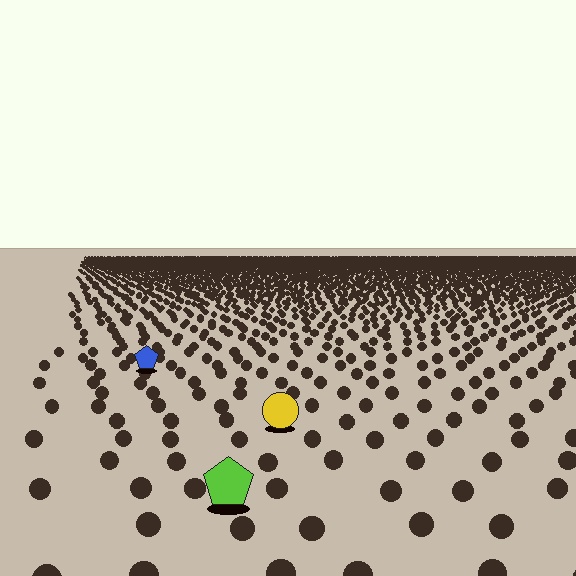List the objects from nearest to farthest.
From nearest to farthest: the lime pentagon, the yellow circle, the blue pentagon.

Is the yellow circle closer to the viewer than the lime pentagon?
No. The lime pentagon is closer — you can tell from the texture gradient: the ground texture is coarser near it.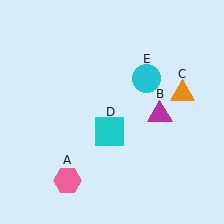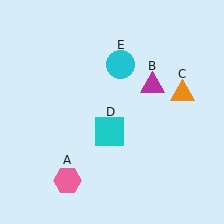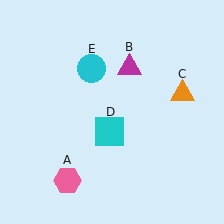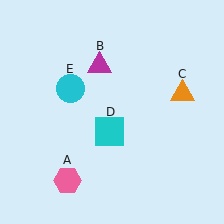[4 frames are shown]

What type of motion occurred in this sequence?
The magenta triangle (object B), cyan circle (object E) rotated counterclockwise around the center of the scene.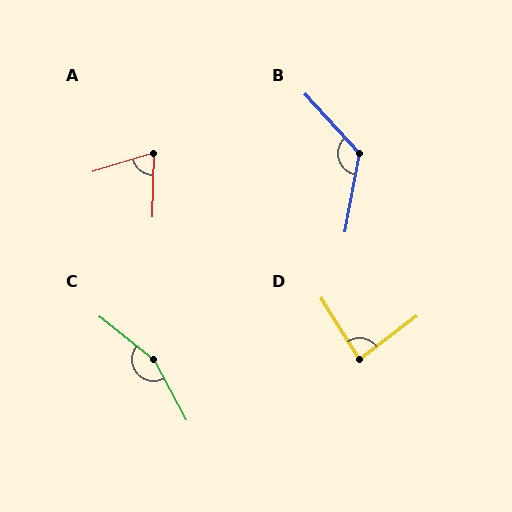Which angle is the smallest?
A, at approximately 71 degrees.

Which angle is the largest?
C, at approximately 157 degrees.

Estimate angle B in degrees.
Approximately 127 degrees.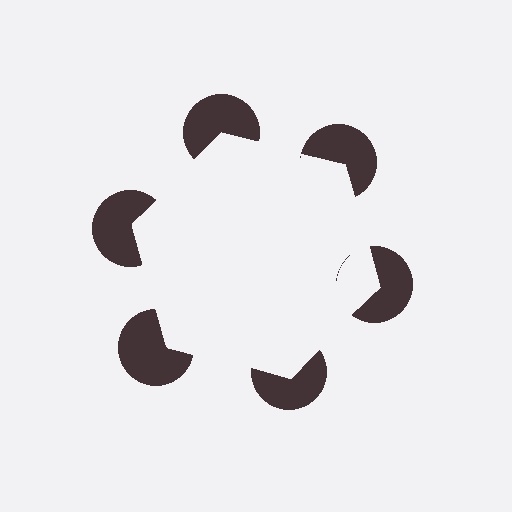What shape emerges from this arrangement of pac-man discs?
An illusory hexagon — its edges are inferred from the aligned wedge cuts in the pac-man discs, not physically drawn.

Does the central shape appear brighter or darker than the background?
It typically appears slightly brighter than the background, even though no actual brightness change is drawn.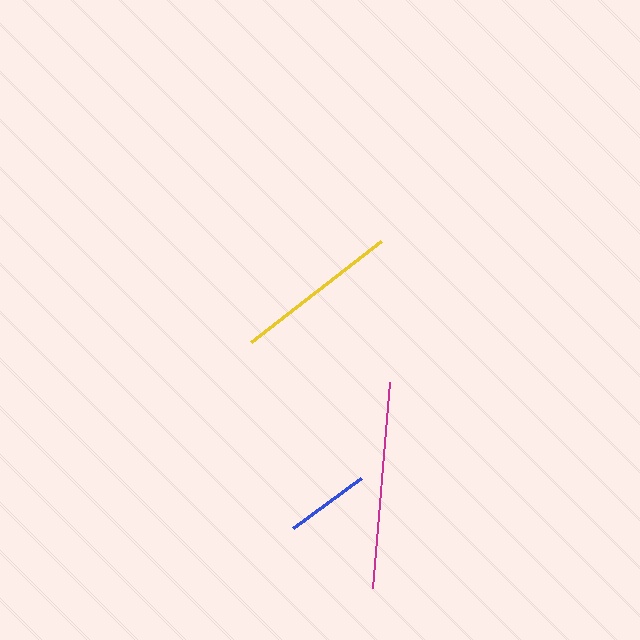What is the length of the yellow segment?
The yellow segment is approximately 164 pixels long.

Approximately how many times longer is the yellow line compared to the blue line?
The yellow line is approximately 1.9 times the length of the blue line.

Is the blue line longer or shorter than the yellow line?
The yellow line is longer than the blue line.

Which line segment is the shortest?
The blue line is the shortest at approximately 84 pixels.